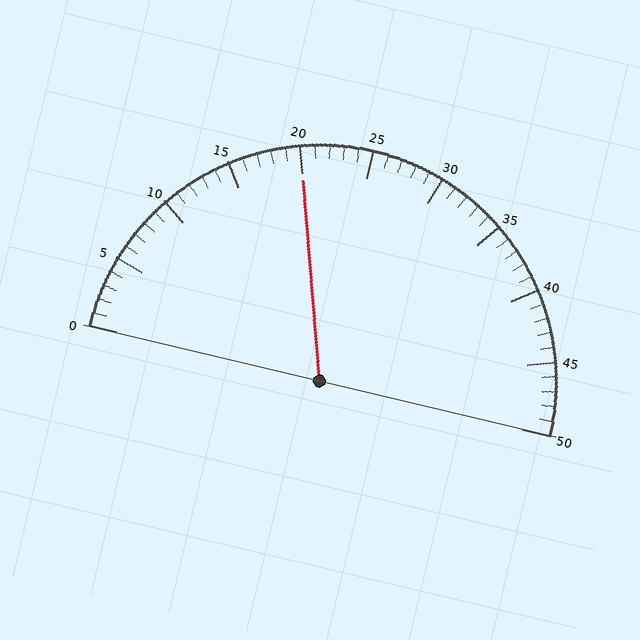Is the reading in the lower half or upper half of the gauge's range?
The reading is in the lower half of the range (0 to 50).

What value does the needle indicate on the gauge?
The needle indicates approximately 20.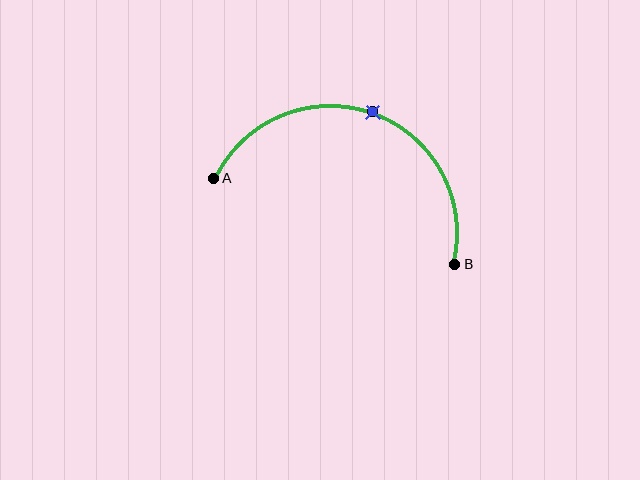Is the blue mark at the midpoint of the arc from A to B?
Yes. The blue mark lies on the arc at equal arc-length from both A and B — it is the arc midpoint.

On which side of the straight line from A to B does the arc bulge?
The arc bulges above the straight line connecting A and B.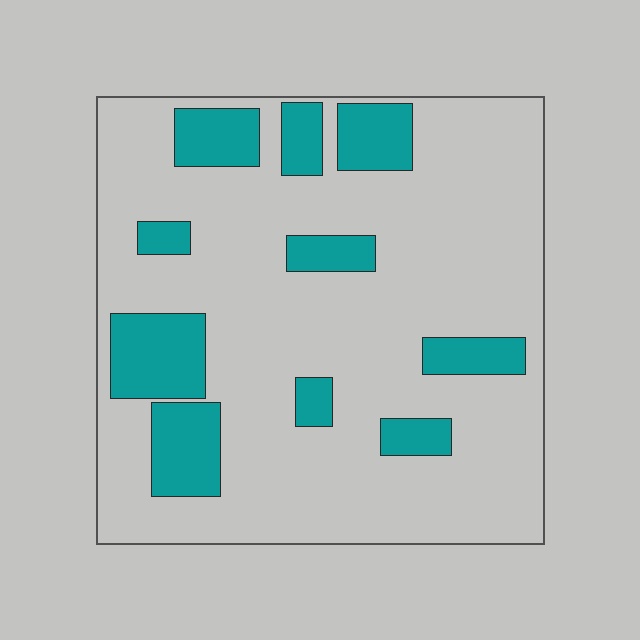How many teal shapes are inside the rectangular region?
10.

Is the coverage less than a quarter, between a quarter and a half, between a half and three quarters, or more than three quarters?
Less than a quarter.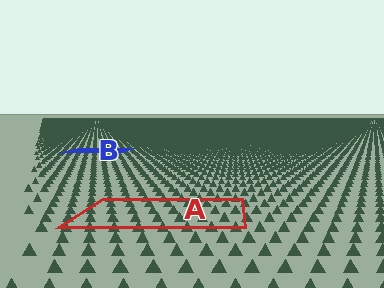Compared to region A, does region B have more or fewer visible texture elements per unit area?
Region B has more texture elements per unit area — they are packed more densely because it is farther away.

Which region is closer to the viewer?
Region A is closer. The texture elements there are larger and more spread out.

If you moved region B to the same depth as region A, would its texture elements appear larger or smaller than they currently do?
They would appear larger. At a closer depth, the same texture elements are projected at a bigger on-screen size.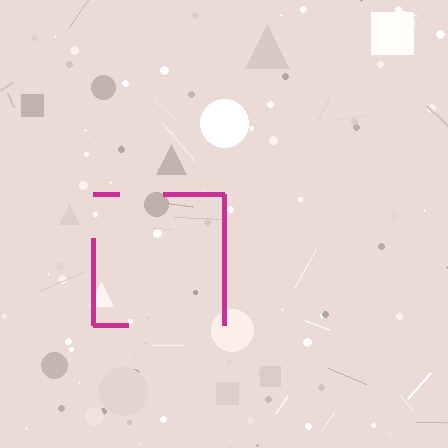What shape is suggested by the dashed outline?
The dashed outline suggests a square.